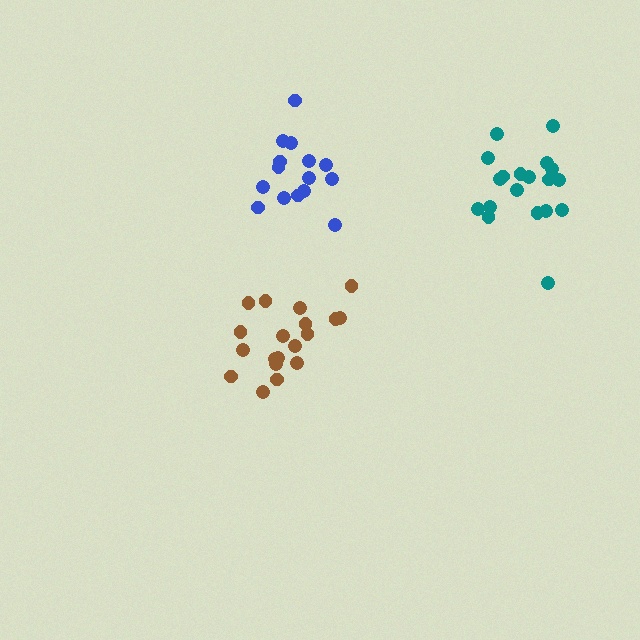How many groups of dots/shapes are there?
There are 3 groups.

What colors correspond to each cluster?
The clusters are colored: teal, blue, brown.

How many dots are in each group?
Group 1: 19 dots, Group 2: 15 dots, Group 3: 19 dots (53 total).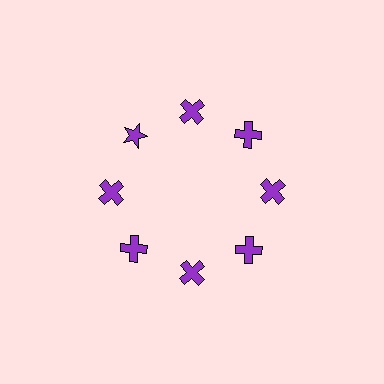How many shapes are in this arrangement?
There are 8 shapes arranged in a ring pattern.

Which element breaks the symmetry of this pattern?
The purple star at roughly the 10 o'clock position breaks the symmetry. All other shapes are purple crosses.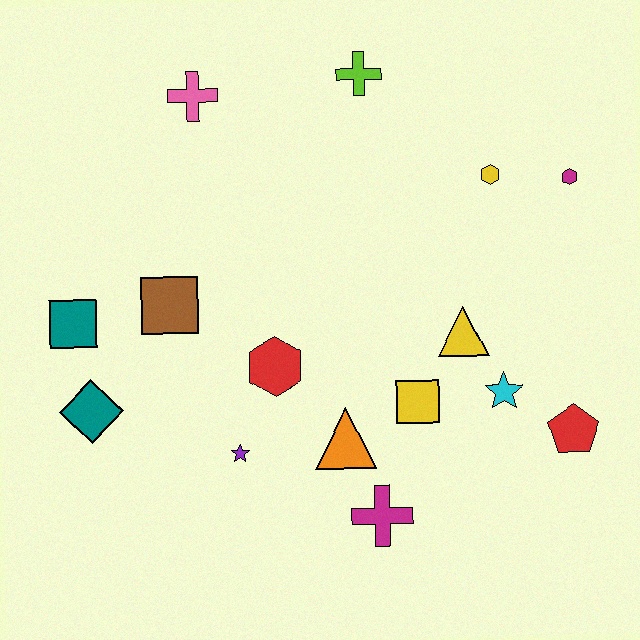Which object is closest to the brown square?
The teal square is closest to the brown square.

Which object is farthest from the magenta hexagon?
The teal diamond is farthest from the magenta hexagon.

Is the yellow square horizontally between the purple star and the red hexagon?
No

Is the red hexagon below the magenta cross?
No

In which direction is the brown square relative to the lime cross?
The brown square is below the lime cross.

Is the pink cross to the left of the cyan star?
Yes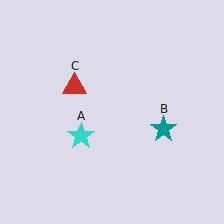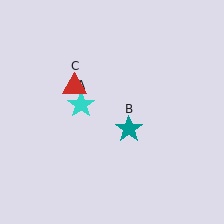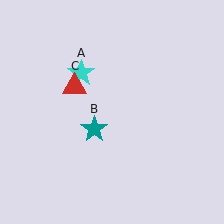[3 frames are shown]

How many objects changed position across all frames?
2 objects changed position: cyan star (object A), teal star (object B).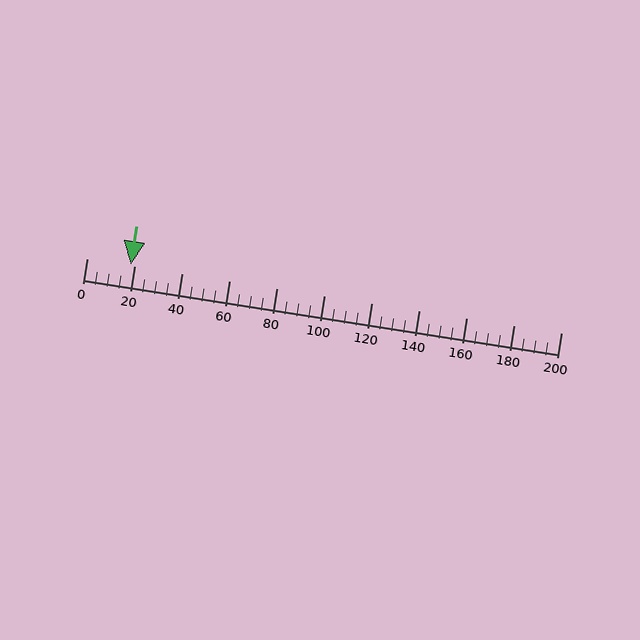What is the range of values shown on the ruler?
The ruler shows values from 0 to 200.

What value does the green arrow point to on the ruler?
The green arrow points to approximately 19.